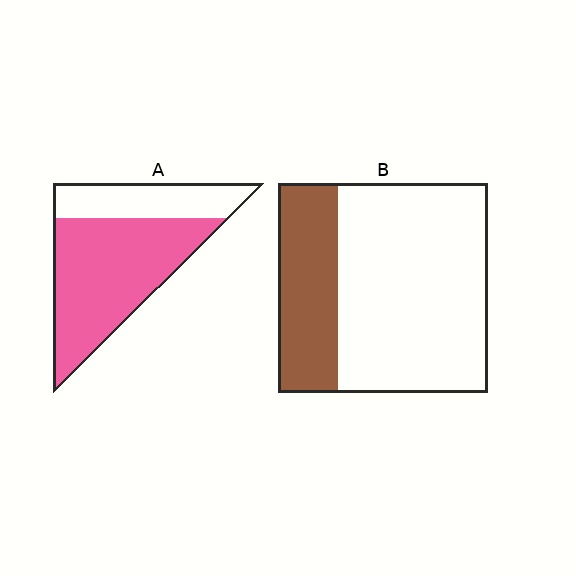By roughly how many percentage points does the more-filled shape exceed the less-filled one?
By roughly 40 percentage points (A over B).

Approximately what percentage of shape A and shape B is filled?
A is approximately 70% and B is approximately 30%.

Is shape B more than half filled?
No.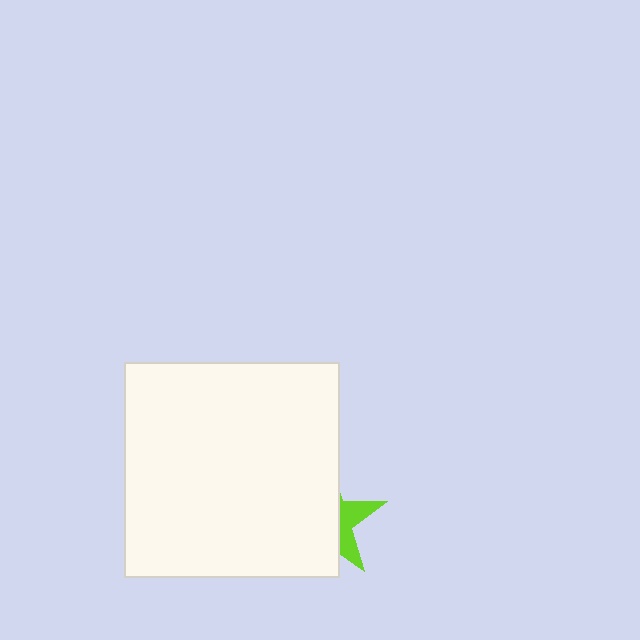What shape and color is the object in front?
The object in front is a white square.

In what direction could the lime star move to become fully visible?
The lime star could move right. That would shift it out from behind the white square entirely.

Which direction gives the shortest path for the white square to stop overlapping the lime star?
Moving left gives the shortest separation.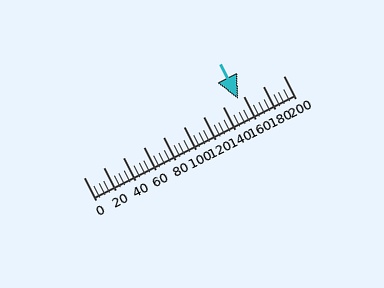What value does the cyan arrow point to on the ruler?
The cyan arrow points to approximately 155.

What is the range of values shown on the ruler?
The ruler shows values from 0 to 200.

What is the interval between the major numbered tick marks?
The major tick marks are spaced 20 units apart.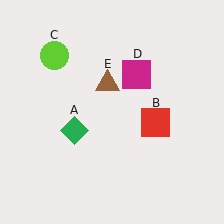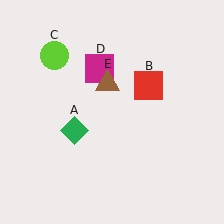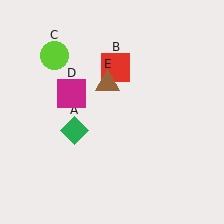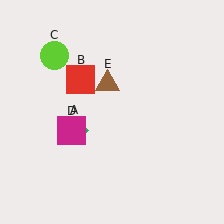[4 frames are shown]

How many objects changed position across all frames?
2 objects changed position: red square (object B), magenta square (object D).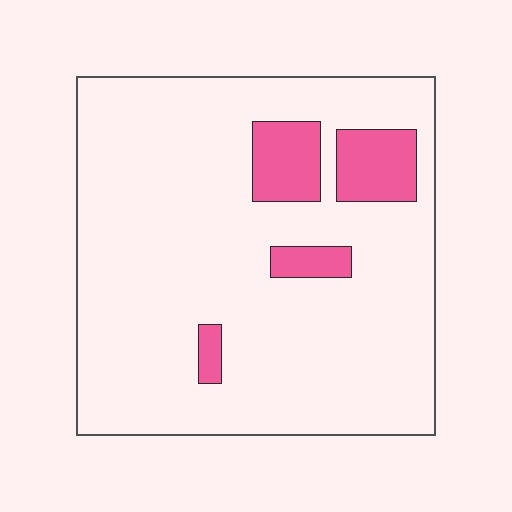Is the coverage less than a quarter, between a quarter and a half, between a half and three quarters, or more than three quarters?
Less than a quarter.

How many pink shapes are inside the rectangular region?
4.